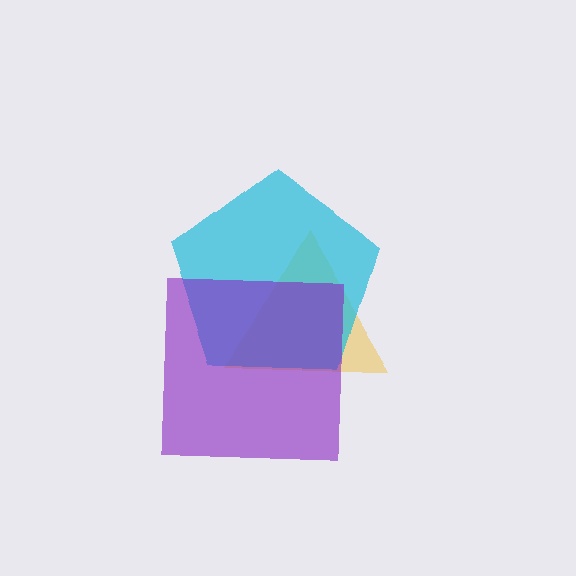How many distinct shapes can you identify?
There are 3 distinct shapes: a yellow triangle, a cyan pentagon, a purple square.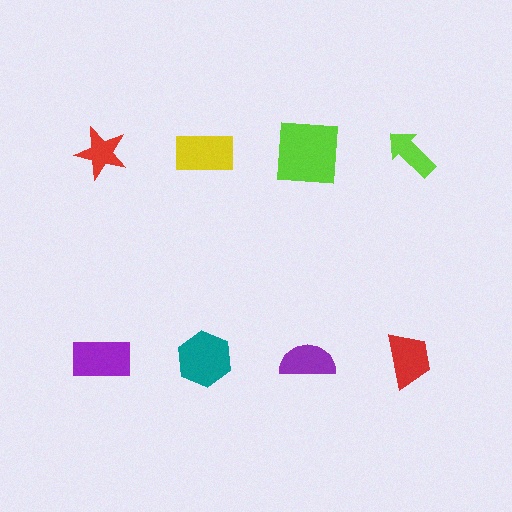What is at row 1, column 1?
A red star.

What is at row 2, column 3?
A purple semicircle.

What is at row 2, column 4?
A red trapezoid.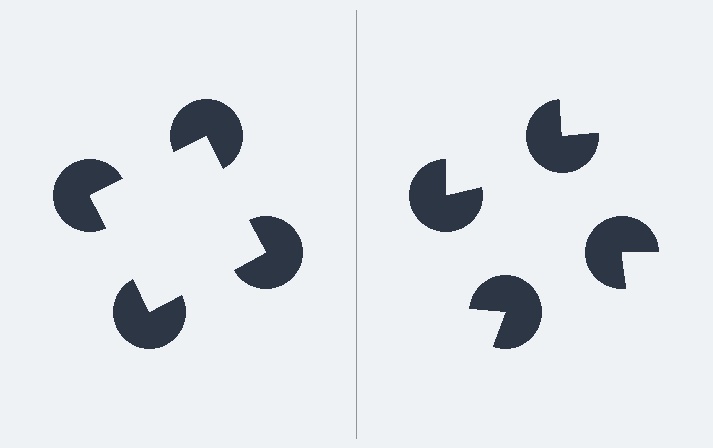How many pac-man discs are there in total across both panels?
8 — 4 on each side.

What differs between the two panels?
The pac-man discs are positioned identically on both sides; only the wedge orientations differ. On the left they align to a square; on the right they are misaligned.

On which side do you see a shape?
An illusory square appears on the left side. On the right side the wedge cuts are rotated, so no coherent shape forms.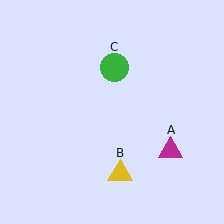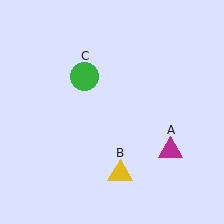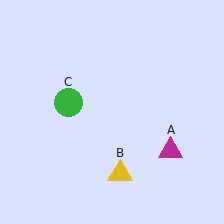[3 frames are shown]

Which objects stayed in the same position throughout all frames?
Magenta triangle (object A) and yellow triangle (object B) remained stationary.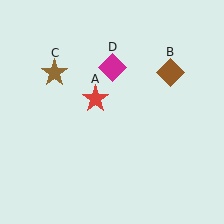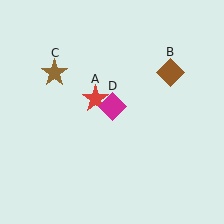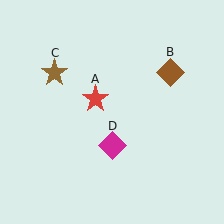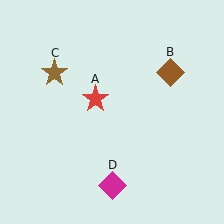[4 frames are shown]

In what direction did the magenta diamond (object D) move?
The magenta diamond (object D) moved down.